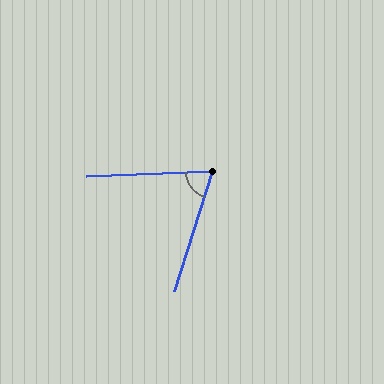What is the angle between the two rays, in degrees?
Approximately 70 degrees.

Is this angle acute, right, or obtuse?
It is acute.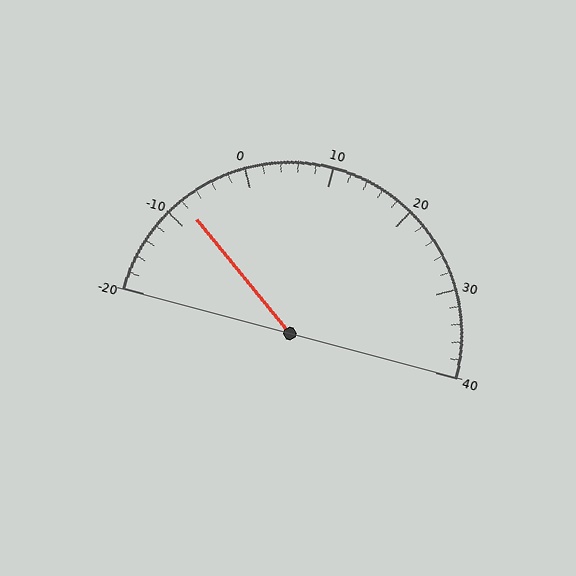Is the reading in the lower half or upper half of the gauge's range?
The reading is in the lower half of the range (-20 to 40).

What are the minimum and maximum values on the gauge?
The gauge ranges from -20 to 40.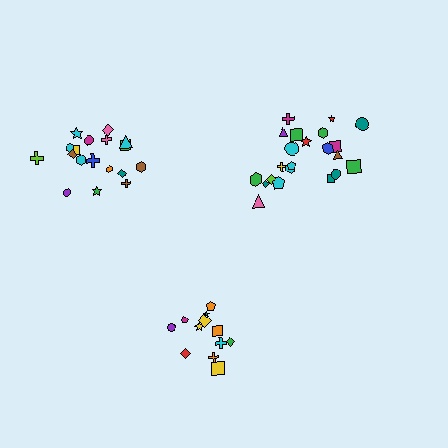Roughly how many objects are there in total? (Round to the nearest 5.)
Roughly 50 objects in total.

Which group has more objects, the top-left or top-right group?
The top-right group.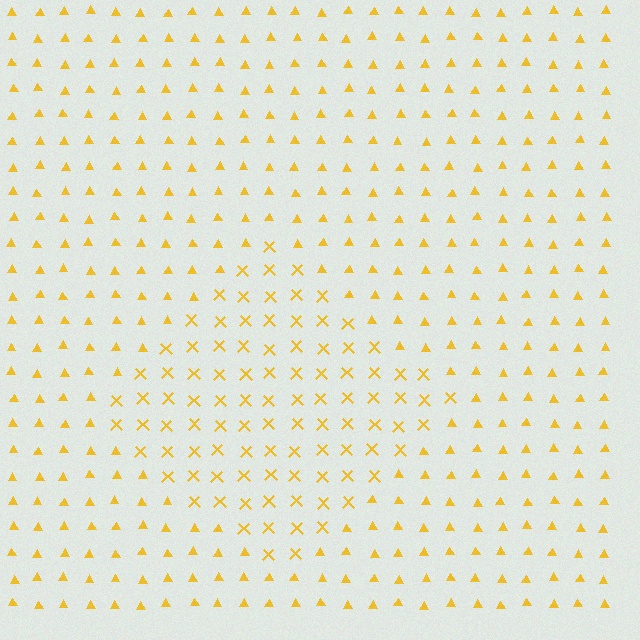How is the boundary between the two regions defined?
The boundary is defined by a change in element shape: X marks inside vs. triangles outside. All elements share the same color and spacing.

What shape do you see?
I see a diamond.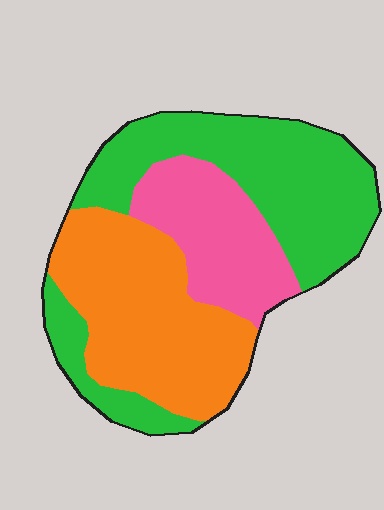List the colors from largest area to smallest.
From largest to smallest: green, orange, pink.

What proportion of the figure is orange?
Orange covers about 35% of the figure.